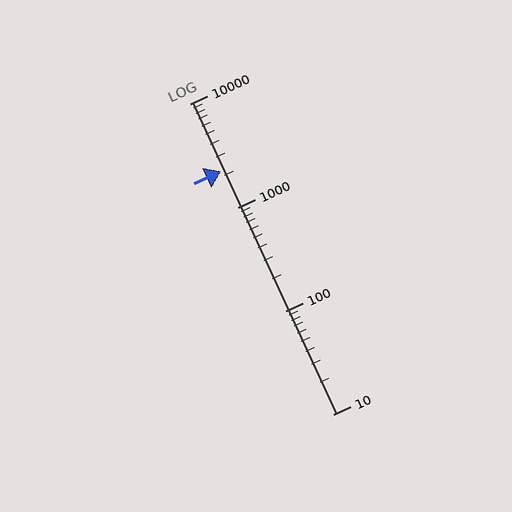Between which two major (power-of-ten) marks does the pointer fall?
The pointer is between 1000 and 10000.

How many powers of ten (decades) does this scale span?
The scale spans 3 decades, from 10 to 10000.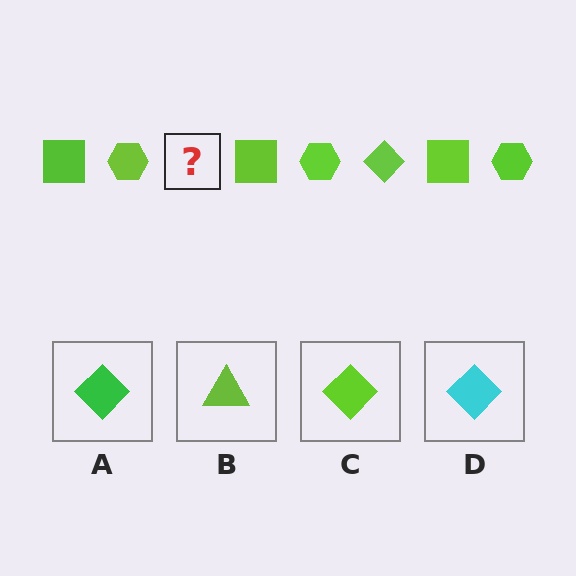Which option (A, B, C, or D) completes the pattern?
C.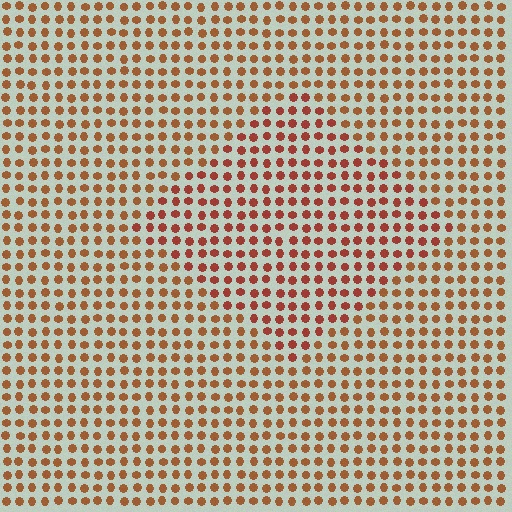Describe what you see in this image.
The image is filled with small brown elements in a uniform arrangement. A diamond-shaped region is visible where the elements are tinted to a slightly different hue, forming a subtle color boundary.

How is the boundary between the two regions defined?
The boundary is defined purely by a slight shift in hue (about 19 degrees). Spacing, size, and orientation are identical on both sides.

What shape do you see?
I see a diamond.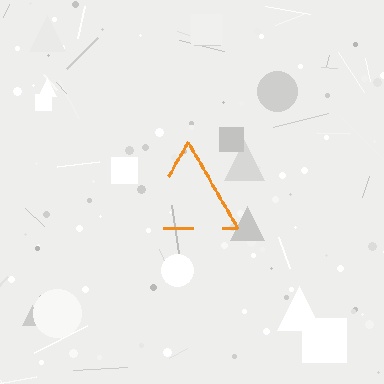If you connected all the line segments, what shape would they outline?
They would outline a triangle.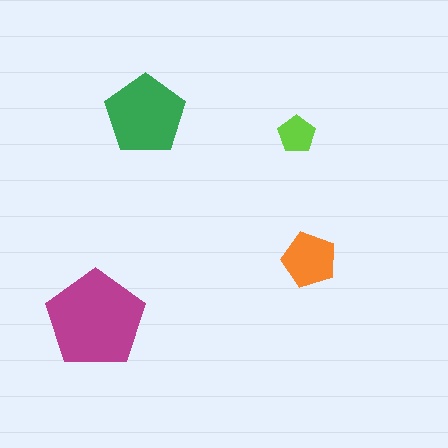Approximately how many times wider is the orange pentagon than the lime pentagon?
About 1.5 times wider.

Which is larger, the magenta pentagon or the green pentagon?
The magenta one.